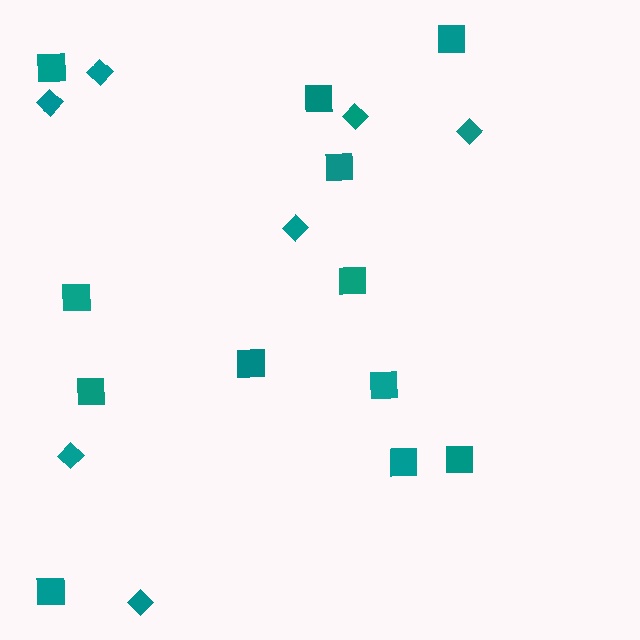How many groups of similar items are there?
There are 2 groups: one group of squares (12) and one group of diamonds (7).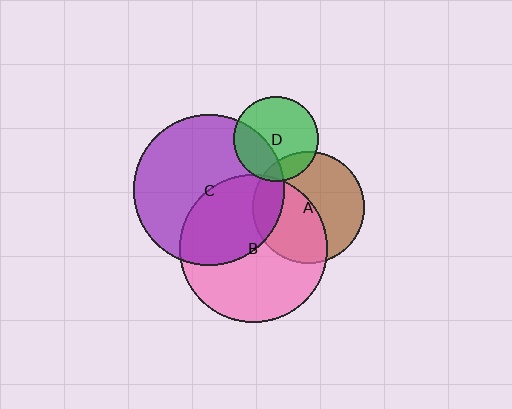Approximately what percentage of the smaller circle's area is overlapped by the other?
Approximately 5%.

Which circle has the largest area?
Circle C (purple).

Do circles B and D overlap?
Yes.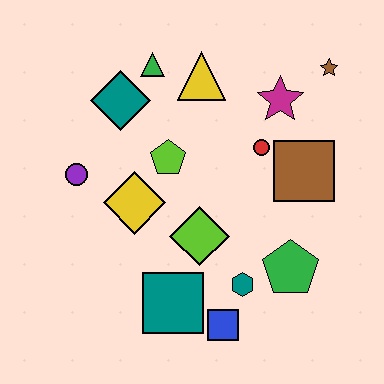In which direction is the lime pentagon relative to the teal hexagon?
The lime pentagon is above the teal hexagon.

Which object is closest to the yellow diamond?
The lime pentagon is closest to the yellow diamond.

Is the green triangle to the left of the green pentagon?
Yes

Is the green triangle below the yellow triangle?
No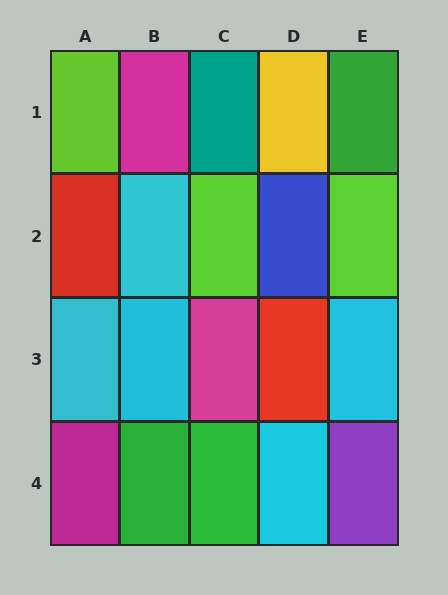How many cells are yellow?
1 cell is yellow.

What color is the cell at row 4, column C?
Green.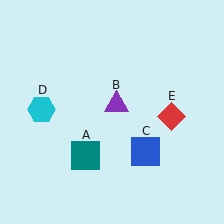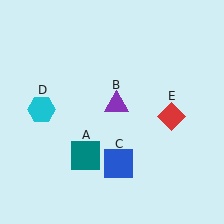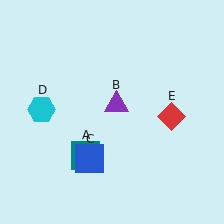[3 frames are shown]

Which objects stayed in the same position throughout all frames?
Teal square (object A) and purple triangle (object B) and cyan hexagon (object D) and red diamond (object E) remained stationary.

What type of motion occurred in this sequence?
The blue square (object C) rotated clockwise around the center of the scene.